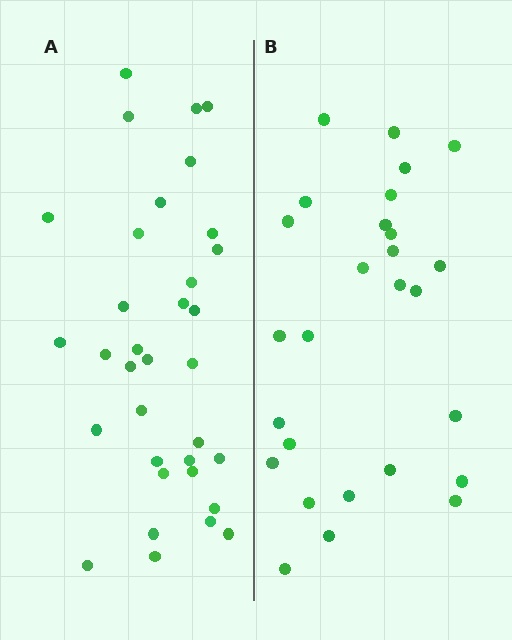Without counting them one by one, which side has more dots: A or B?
Region A (the left region) has more dots.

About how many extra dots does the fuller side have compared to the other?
Region A has roughly 8 or so more dots than region B.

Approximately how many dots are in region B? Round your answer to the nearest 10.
About 30 dots. (The exact count is 27, which rounds to 30.)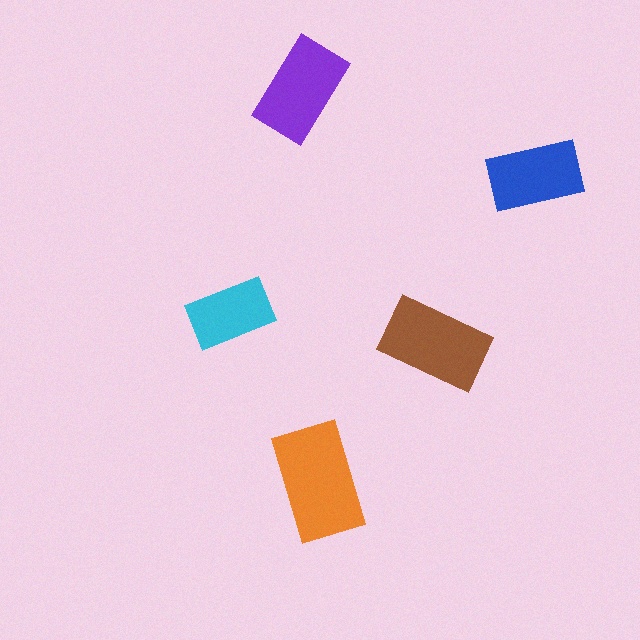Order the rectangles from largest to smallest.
the orange one, the brown one, the purple one, the blue one, the cyan one.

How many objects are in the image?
There are 5 objects in the image.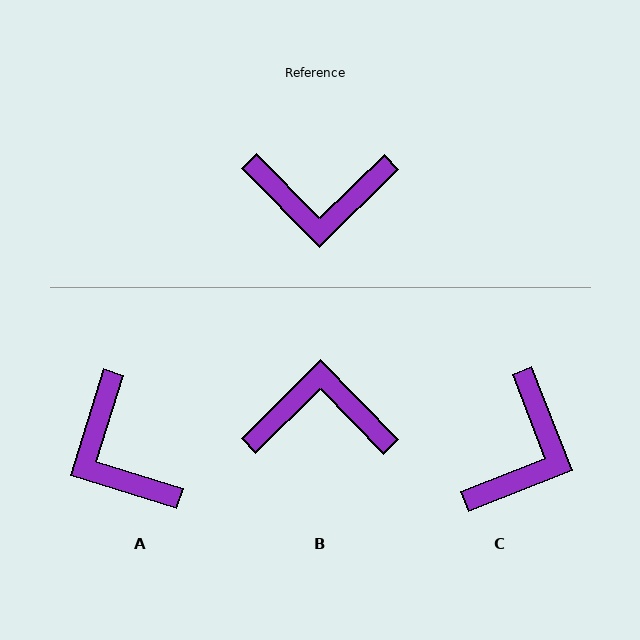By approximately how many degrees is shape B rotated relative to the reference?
Approximately 180 degrees clockwise.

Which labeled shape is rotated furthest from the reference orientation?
B, about 180 degrees away.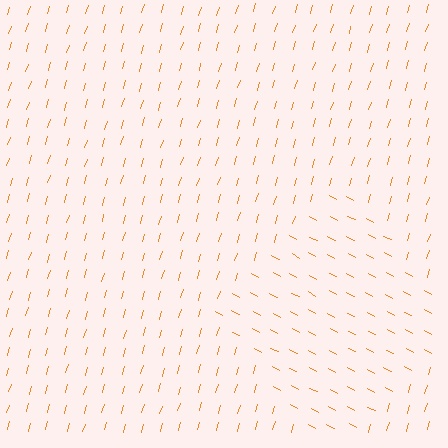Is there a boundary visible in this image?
Yes, there is a texture boundary formed by a change in line orientation.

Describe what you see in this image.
The image is filled with small orange line segments. A diamond region in the image has lines oriented differently from the surrounding lines, creating a visible texture boundary.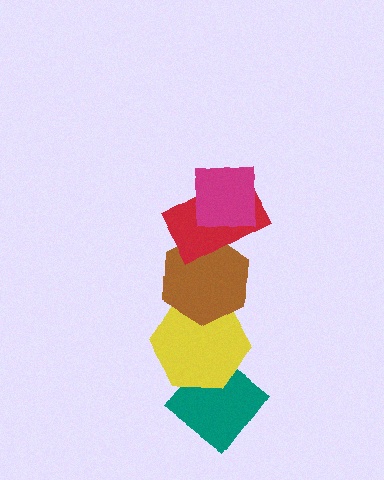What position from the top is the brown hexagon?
The brown hexagon is 3rd from the top.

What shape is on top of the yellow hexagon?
The brown hexagon is on top of the yellow hexagon.